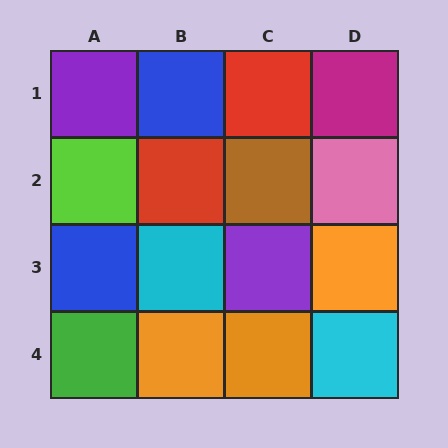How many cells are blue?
2 cells are blue.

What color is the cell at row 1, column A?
Purple.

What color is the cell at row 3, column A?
Blue.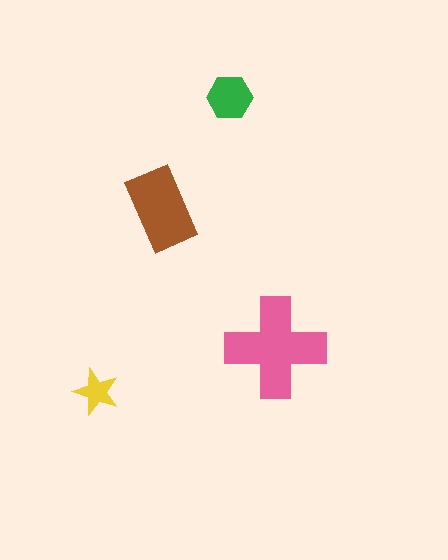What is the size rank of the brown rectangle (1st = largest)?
2nd.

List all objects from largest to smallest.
The pink cross, the brown rectangle, the green hexagon, the yellow star.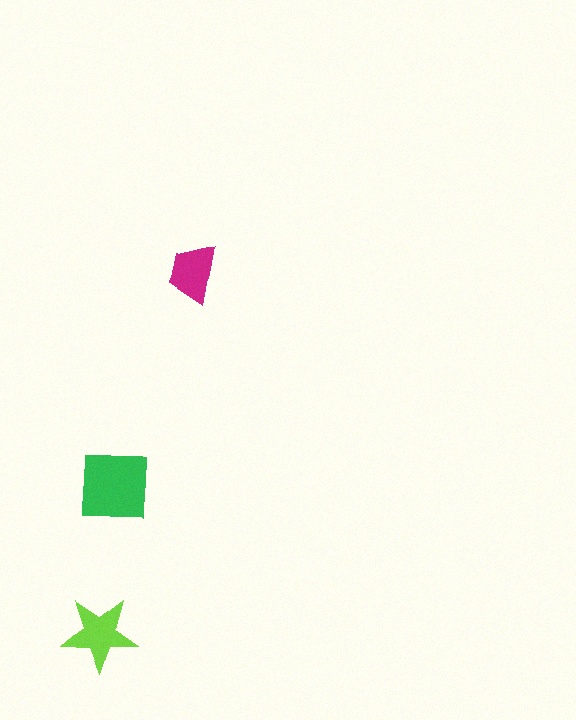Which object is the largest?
The green square.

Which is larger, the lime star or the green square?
The green square.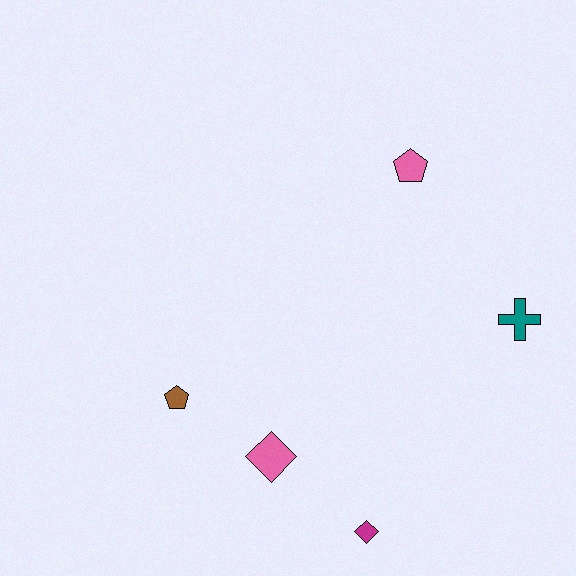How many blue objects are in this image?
There are no blue objects.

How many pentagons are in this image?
There are 2 pentagons.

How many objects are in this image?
There are 5 objects.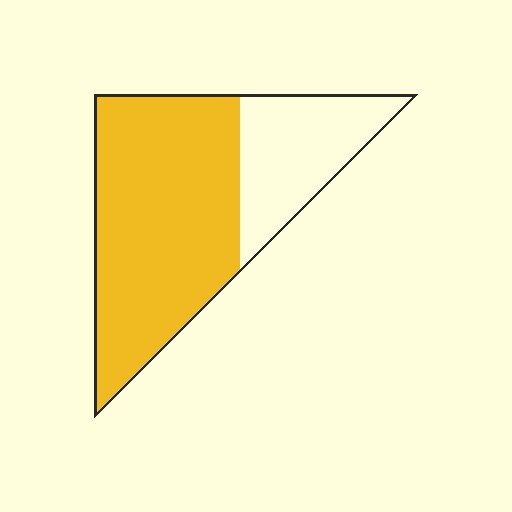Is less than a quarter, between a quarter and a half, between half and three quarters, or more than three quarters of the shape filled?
Between half and three quarters.